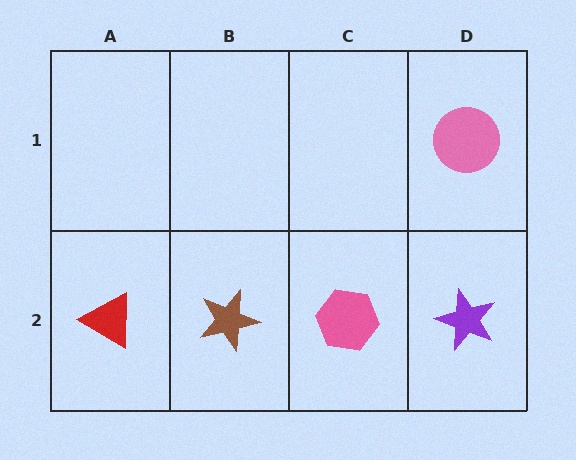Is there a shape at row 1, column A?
No, that cell is empty.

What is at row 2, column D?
A purple star.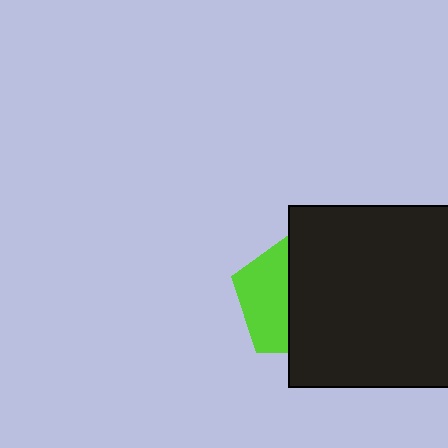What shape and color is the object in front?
The object in front is a black square.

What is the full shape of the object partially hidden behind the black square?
The partially hidden object is a lime pentagon.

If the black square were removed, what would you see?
You would see the complete lime pentagon.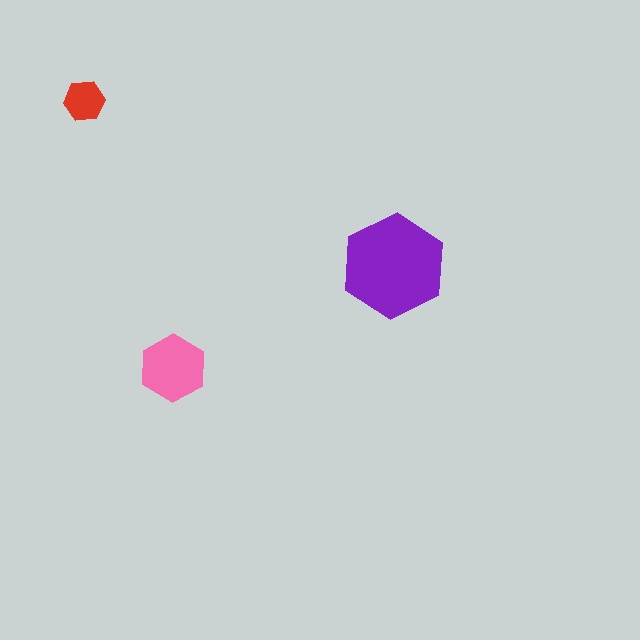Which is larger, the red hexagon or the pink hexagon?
The pink one.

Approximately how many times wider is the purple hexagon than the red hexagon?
About 2.5 times wider.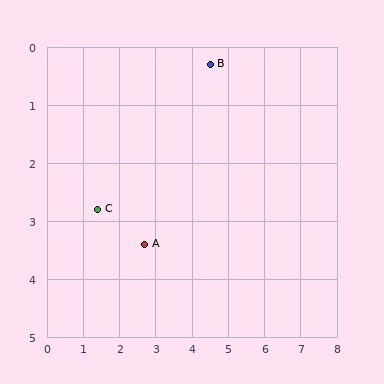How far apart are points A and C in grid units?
Points A and C are about 1.4 grid units apart.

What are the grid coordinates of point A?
Point A is at approximately (2.7, 3.4).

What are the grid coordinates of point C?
Point C is at approximately (1.4, 2.8).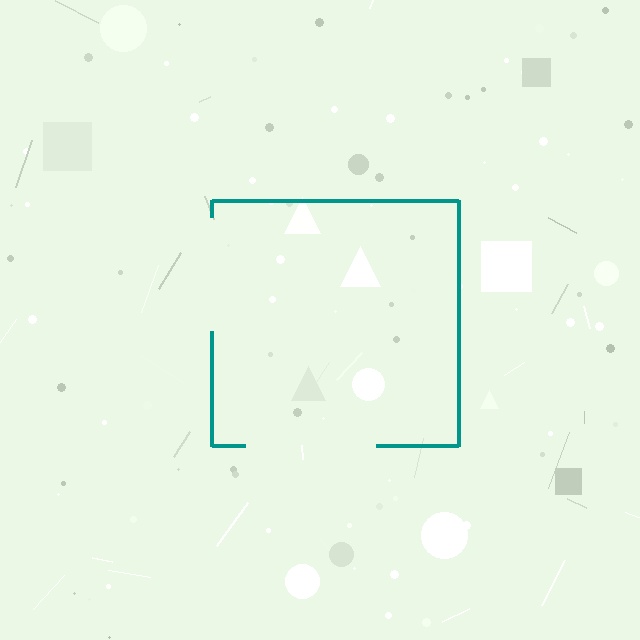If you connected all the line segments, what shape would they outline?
They would outline a square.